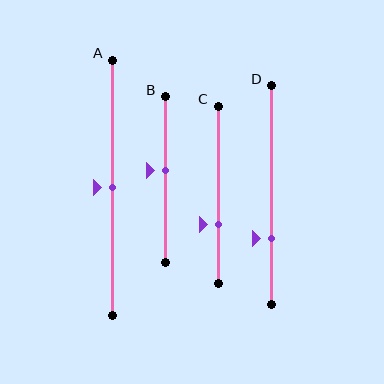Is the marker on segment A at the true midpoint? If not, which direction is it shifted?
Yes, the marker on segment A is at the true midpoint.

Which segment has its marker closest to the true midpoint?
Segment A has its marker closest to the true midpoint.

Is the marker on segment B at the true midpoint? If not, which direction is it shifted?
No, the marker on segment B is shifted upward by about 5% of the segment length.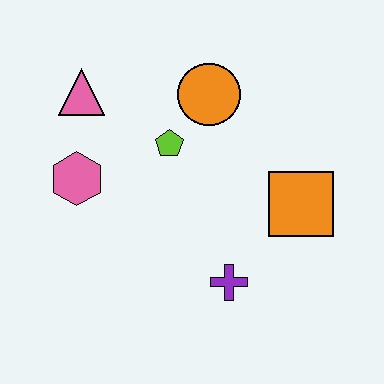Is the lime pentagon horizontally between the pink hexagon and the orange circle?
Yes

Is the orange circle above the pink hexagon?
Yes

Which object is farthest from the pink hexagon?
The orange square is farthest from the pink hexagon.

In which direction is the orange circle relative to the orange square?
The orange circle is above the orange square.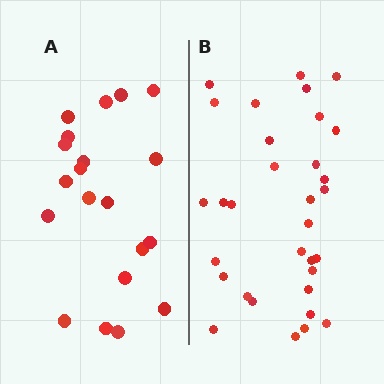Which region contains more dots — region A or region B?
Region B (the right region) has more dots.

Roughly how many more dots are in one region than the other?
Region B has roughly 12 or so more dots than region A.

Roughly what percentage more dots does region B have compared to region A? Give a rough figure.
About 60% more.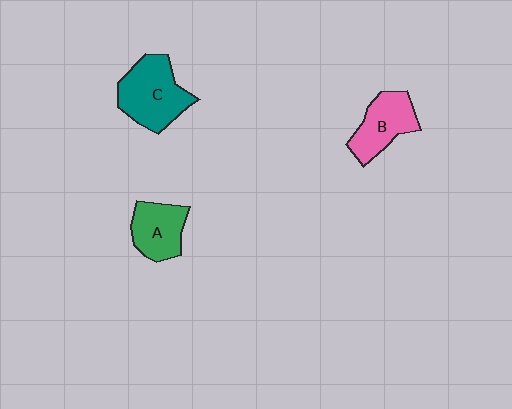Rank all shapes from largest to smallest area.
From largest to smallest: C (teal), B (pink), A (green).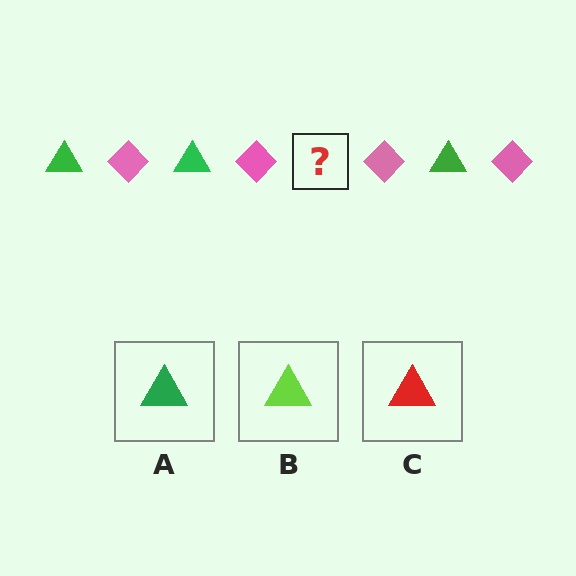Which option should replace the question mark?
Option A.